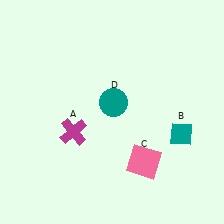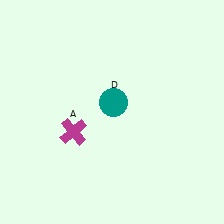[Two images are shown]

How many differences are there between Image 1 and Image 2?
There are 2 differences between the two images.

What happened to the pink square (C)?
The pink square (C) was removed in Image 2. It was in the bottom-right area of Image 1.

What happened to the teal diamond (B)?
The teal diamond (B) was removed in Image 2. It was in the bottom-right area of Image 1.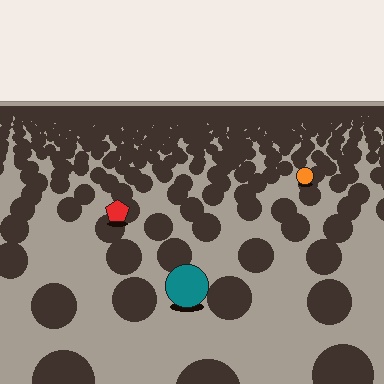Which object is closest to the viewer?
The teal circle is closest. The texture marks near it are larger and more spread out.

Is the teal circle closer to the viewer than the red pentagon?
Yes. The teal circle is closer — you can tell from the texture gradient: the ground texture is coarser near it.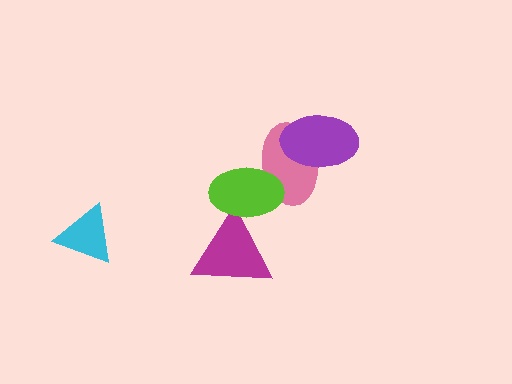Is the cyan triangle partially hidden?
No, no other shape covers it.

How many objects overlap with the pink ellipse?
2 objects overlap with the pink ellipse.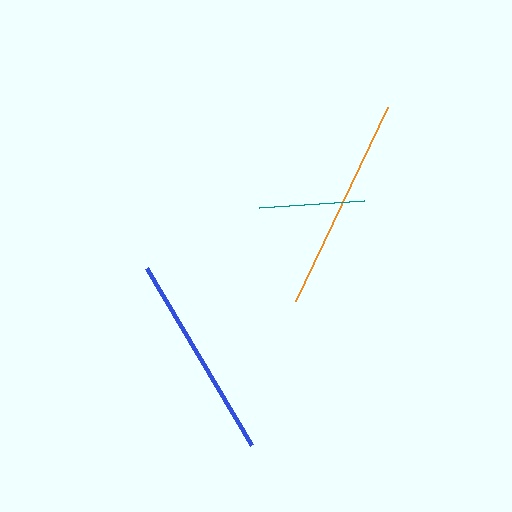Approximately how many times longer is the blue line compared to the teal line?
The blue line is approximately 2.0 times the length of the teal line.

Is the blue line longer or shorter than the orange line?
The orange line is longer than the blue line.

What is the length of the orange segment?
The orange segment is approximately 215 pixels long.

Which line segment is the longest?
The orange line is the longest at approximately 215 pixels.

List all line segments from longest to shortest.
From longest to shortest: orange, blue, teal.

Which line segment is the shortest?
The teal line is the shortest at approximately 105 pixels.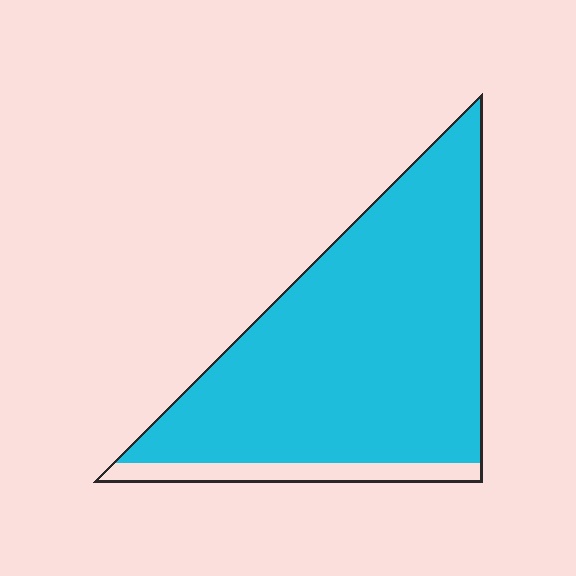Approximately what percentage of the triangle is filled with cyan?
Approximately 90%.